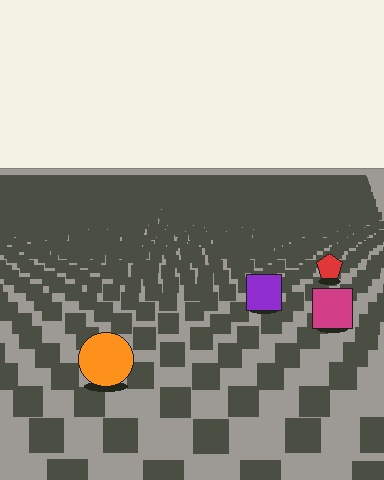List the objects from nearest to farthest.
From nearest to farthest: the orange circle, the magenta square, the purple square, the red pentagon.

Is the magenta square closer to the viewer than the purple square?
Yes. The magenta square is closer — you can tell from the texture gradient: the ground texture is coarser near it.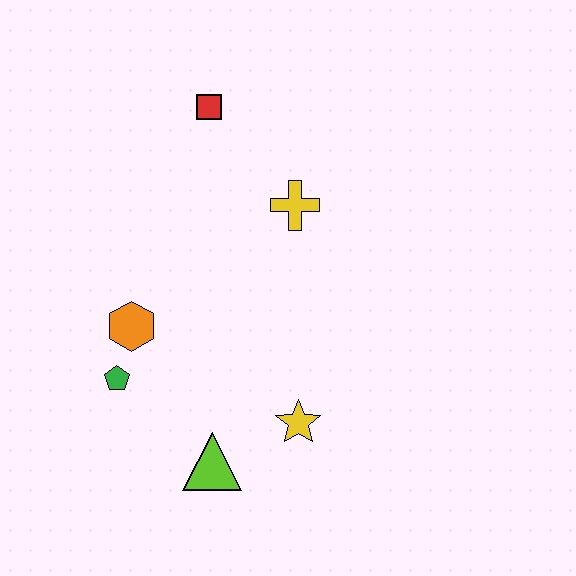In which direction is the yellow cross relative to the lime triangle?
The yellow cross is above the lime triangle.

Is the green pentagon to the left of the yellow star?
Yes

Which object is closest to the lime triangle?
The yellow star is closest to the lime triangle.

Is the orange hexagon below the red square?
Yes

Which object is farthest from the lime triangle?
The red square is farthest from the lime triangle.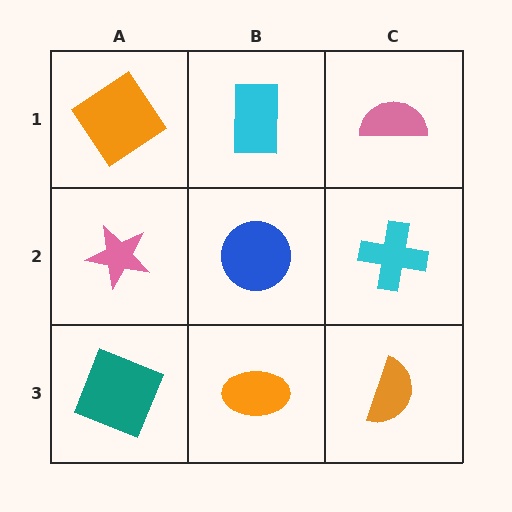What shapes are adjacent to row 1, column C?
A cyan cross (row 2, column C), a cyan rectangle (row 1, column B).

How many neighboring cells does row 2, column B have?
4.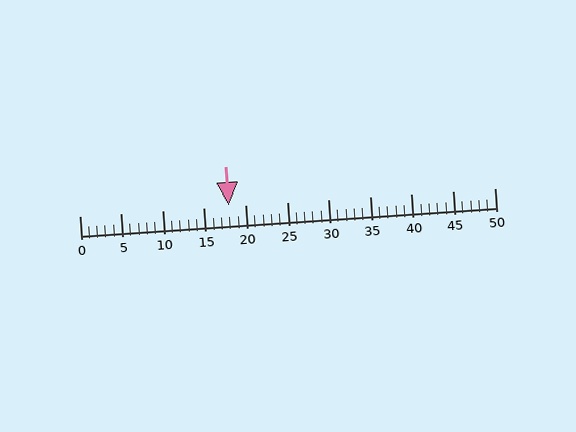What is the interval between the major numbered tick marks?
The major tick marks are spaced 5 units apart.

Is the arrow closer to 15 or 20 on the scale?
The arrow is closer to 20.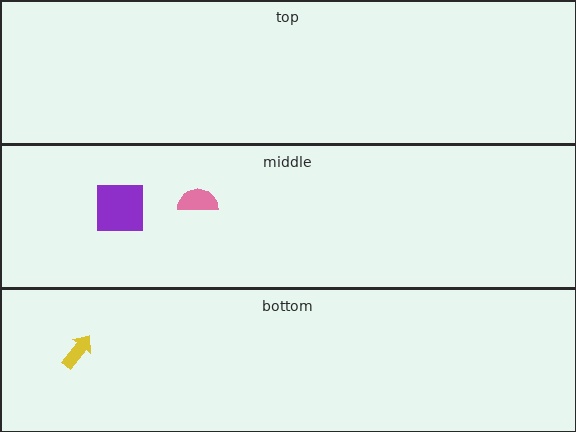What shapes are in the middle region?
The purple square, the pink semicircle.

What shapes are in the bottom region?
The yellow arrow.